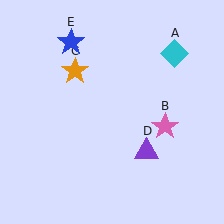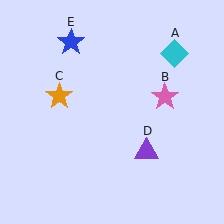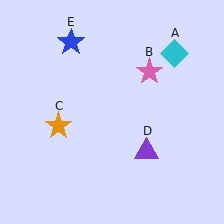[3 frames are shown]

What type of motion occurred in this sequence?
The pink star (object B), orange star (object C) rotated counterclockwise around the center of the scene.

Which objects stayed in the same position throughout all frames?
Cyan diamond (object A) and purple triangle (object D) and blue star (object E) remained stationary.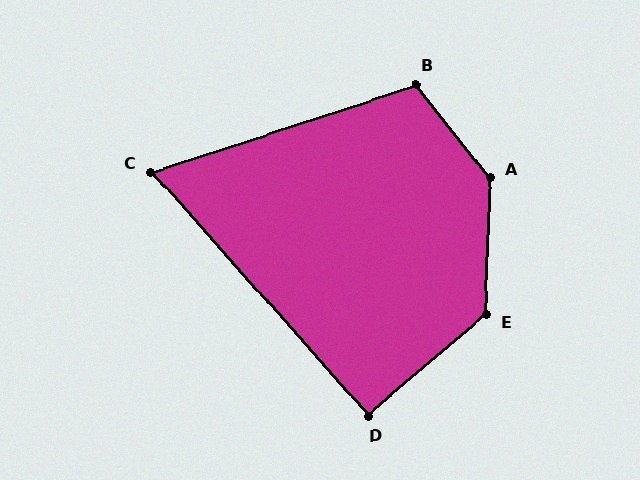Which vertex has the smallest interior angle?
C, at approximately 66 degrees.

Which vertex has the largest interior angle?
A, at approximately 139 degrees.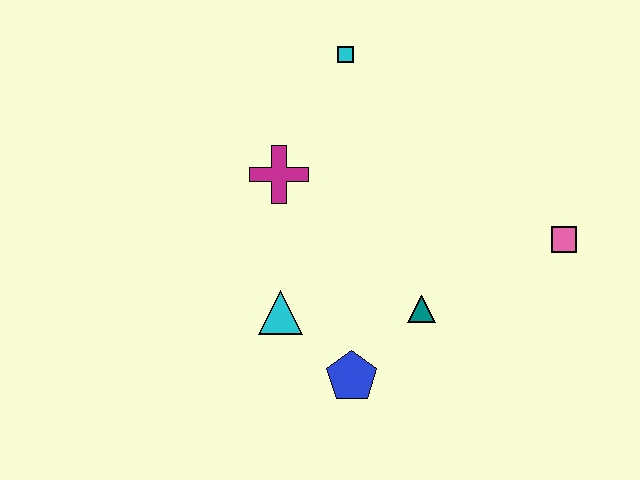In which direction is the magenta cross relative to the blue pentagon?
The magenta cross is above the blue pentagon.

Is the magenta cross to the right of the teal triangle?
No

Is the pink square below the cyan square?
Yes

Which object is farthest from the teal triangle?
The cyan square is farthest from the teal triangle.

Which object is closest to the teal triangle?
The blue pentagon is closest to the teal triangle.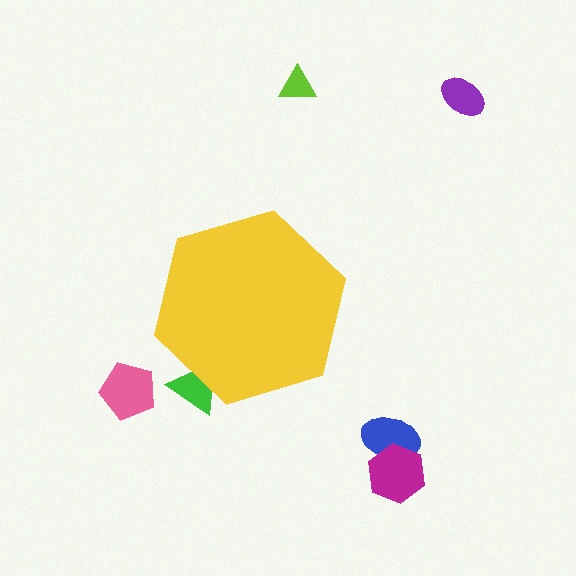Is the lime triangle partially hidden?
No, the lime triangle is fully visible.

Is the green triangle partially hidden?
Yes, the green triangle is partially hidden behind the yellow hexagon.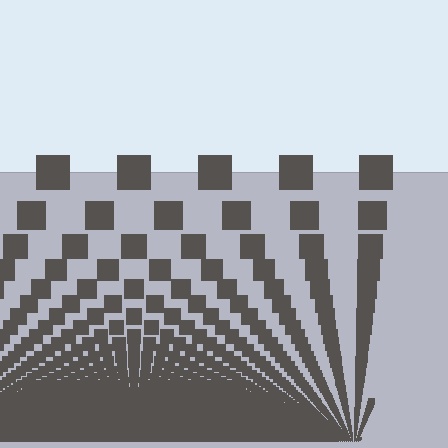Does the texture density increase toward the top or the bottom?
Density increases toward the bottom.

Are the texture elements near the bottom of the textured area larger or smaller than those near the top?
Smaller. The gradient is inverted — elements near the bottom are smaller and denser.